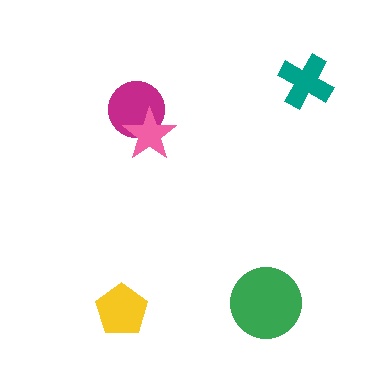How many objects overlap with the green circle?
0 objects overlap with the green circle.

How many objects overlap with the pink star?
1 object overlaps with the pink star.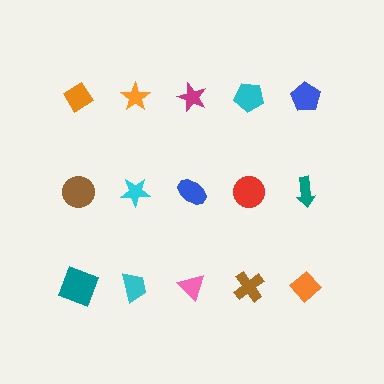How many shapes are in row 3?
5 shapes.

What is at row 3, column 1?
A teal square.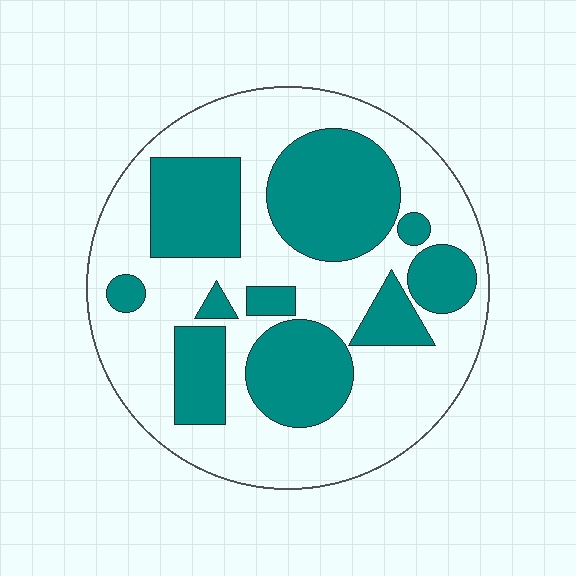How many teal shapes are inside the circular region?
10.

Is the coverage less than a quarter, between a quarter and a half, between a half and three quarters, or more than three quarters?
Between a quarter and a half.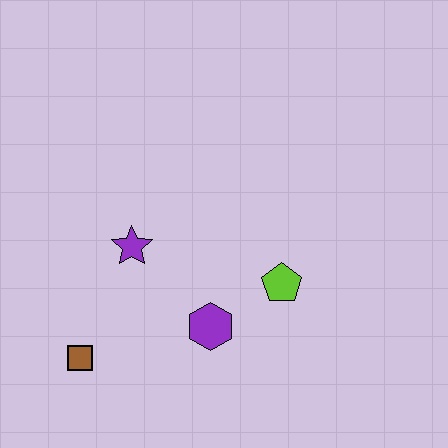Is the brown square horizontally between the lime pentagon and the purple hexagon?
No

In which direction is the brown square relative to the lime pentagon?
The brown square is to the left of the lime pentagon.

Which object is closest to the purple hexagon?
The lime pentagon is closest to the purple hexagon.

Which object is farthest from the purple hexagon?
The brown square is farthest from the purple hexagon.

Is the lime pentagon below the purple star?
Yes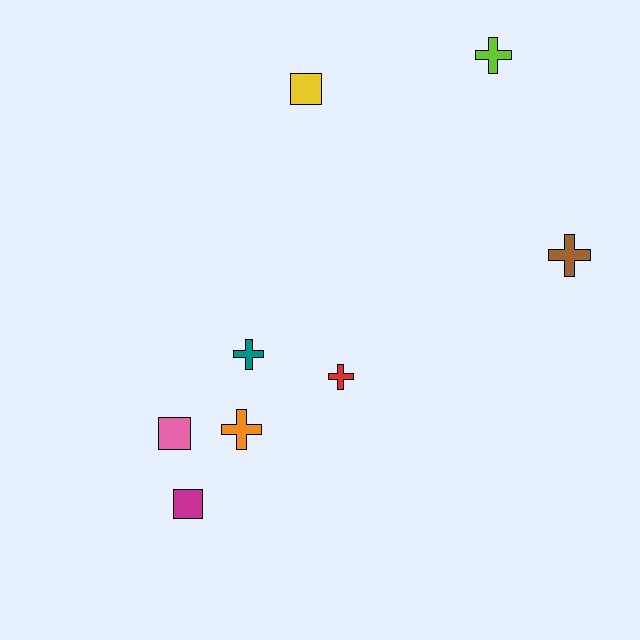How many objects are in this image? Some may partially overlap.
There are 8 objects.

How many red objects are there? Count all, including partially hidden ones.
There is 1 red object.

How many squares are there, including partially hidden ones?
There are 3 squares.